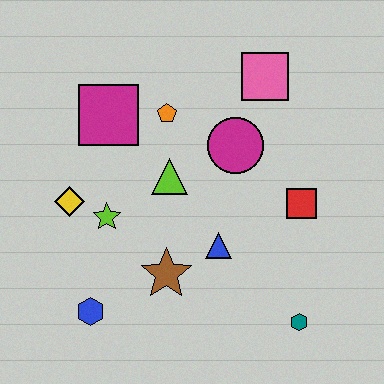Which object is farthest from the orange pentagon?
The teal hexagon is farthest from the orange pentagon.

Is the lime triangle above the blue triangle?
Yes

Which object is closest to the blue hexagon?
The brown star is closest to the blue hexagon.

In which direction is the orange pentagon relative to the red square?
The orange pentagon is to the left of the red square.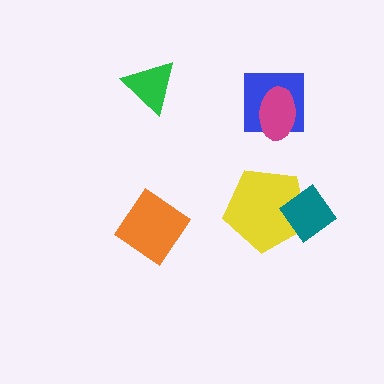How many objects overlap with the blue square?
1 object overlaps with the blue square.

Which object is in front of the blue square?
The magenta ellipse is in front of the blue square.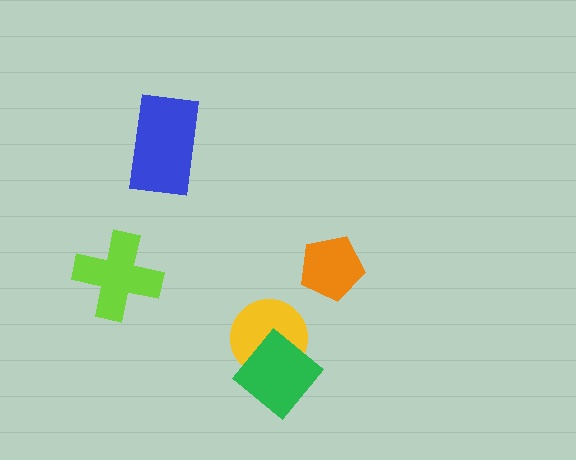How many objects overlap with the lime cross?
0 objects overlap with the lime cross.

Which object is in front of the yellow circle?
The green diamond is in front of the yellow circle.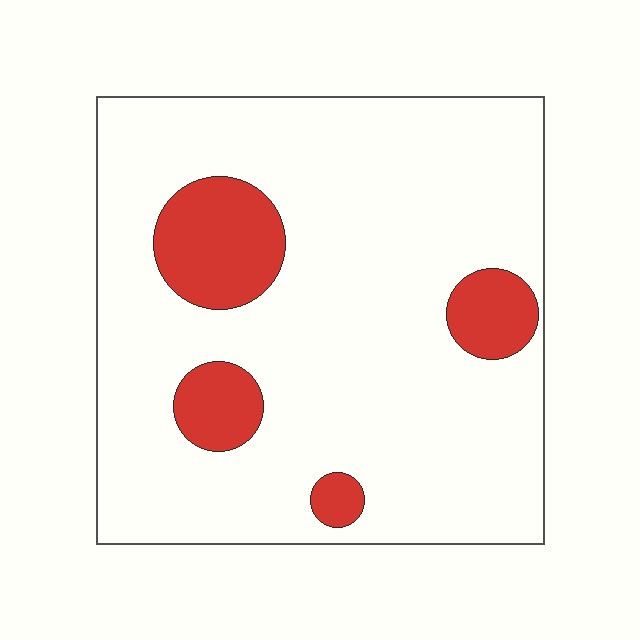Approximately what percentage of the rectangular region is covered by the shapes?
Approximately 15%.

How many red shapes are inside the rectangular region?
4.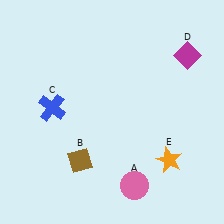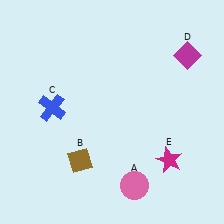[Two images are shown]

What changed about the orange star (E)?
In Image 1, E is orange. In Image 2, it changed to magenta.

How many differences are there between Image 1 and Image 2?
There is 1 difference between the two images.